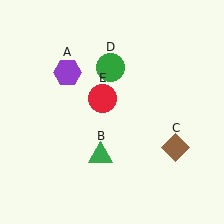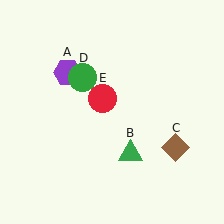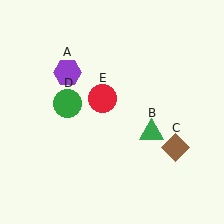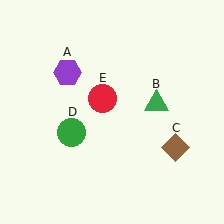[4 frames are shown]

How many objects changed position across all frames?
2 objects changed position: green triangle (object B), green circle (object D).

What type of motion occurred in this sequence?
The green triangle (object B), green circle (object D) rotated counterclockwise around the center of the scene.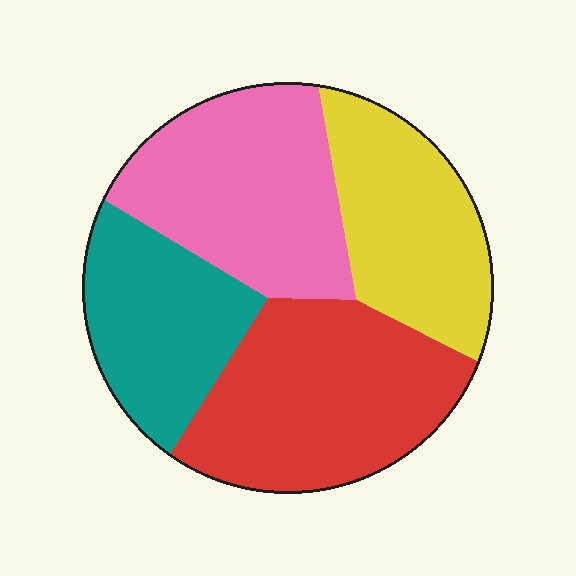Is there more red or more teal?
Red.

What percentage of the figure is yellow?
Yellow takes up about one fifth (1/5) of the figure.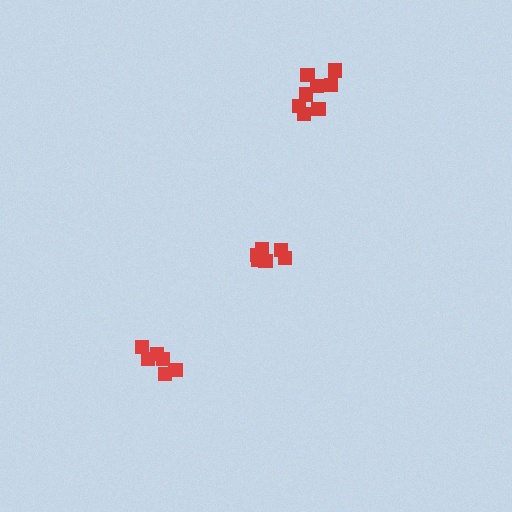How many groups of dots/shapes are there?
There are 3 groups.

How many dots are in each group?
Group 1: 6 dots, Group 2: 8 dots, Group 3: 6 dots (20 total).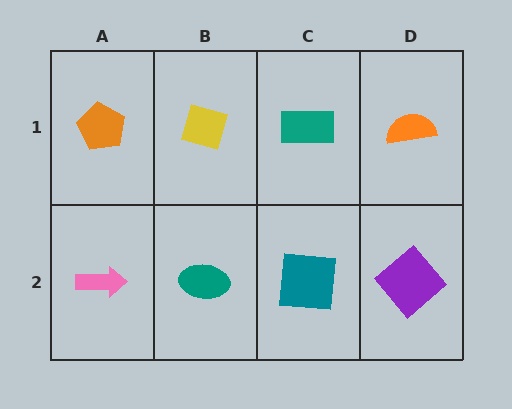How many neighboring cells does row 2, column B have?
3.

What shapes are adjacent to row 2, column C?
A teal rectangle (row 1, column C), a teal ellipse (row 2, column B), a purple diamond (row 2, column D).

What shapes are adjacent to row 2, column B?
A yellow diamond (row 1, column B), a pink arrow (row 2, column A), a teal square (row 2, column C).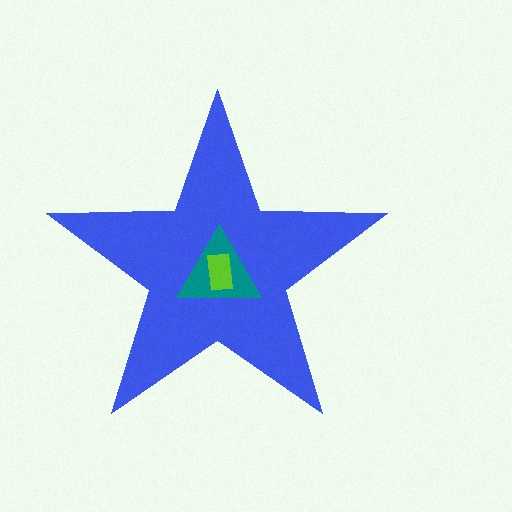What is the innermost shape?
The lime rectangle.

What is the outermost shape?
The blue star.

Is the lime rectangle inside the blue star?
Yes.